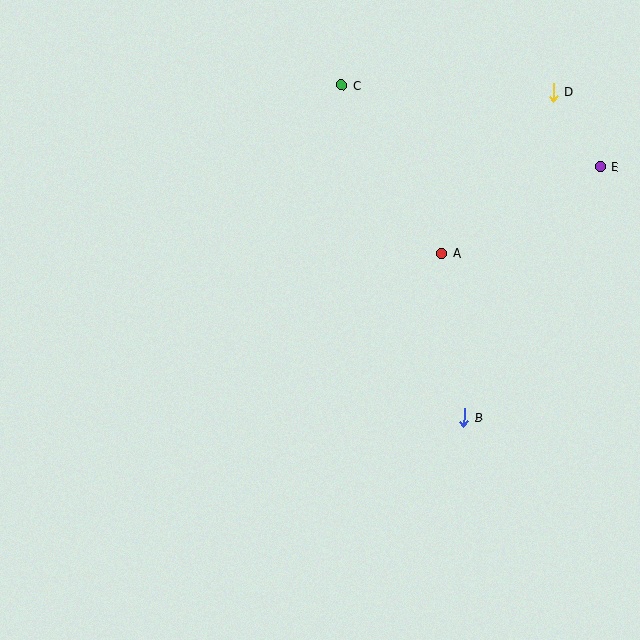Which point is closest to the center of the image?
Point A at (441, 253) is closest to the center.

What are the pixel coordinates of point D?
Point D is at (553, 92).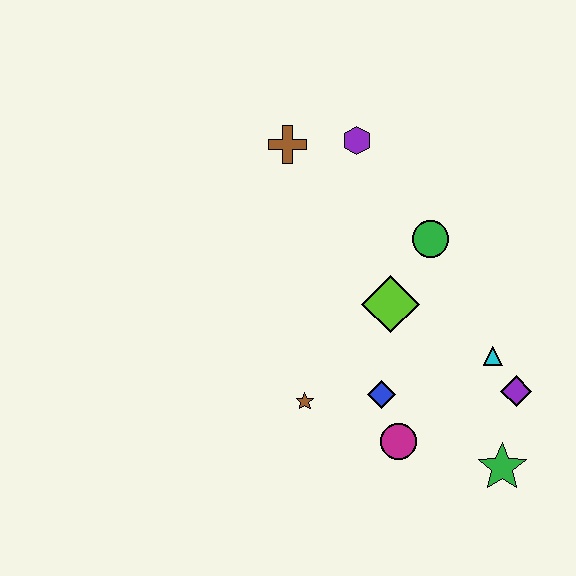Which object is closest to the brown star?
The blue diamond is closest to the brown star.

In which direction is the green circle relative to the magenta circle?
The green circle is above the magenta circle.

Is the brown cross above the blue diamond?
Yes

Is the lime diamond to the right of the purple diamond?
No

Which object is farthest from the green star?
The brown cross is farthest from the green star.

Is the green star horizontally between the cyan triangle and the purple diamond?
Yes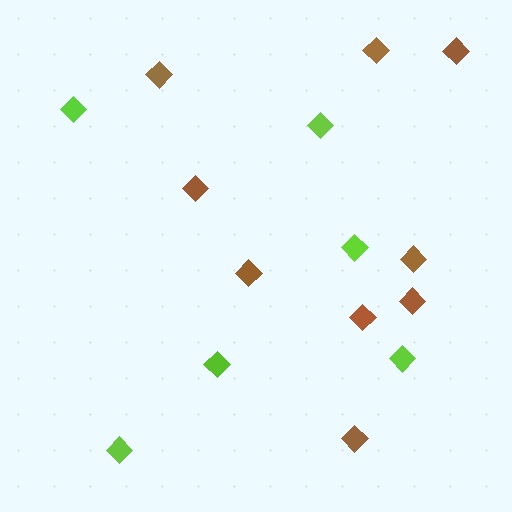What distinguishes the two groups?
There are 2 groups: one group of brown diamonds (9) and one group of lime diamonds (6).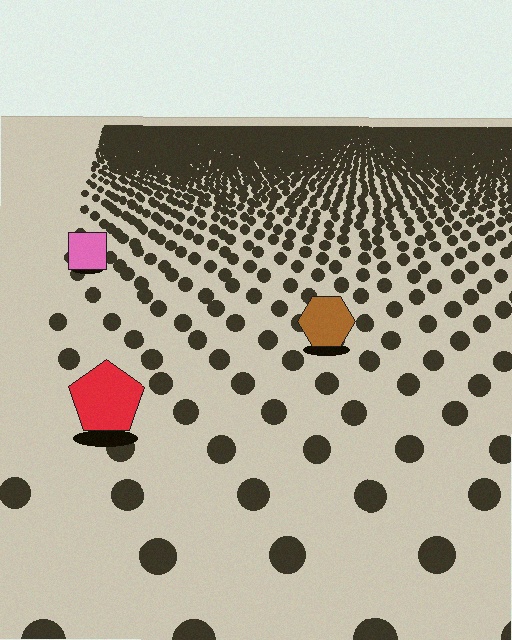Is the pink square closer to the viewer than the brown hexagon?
No. The brown hexagon is closer — you can tell from the texture gradient: the ground texture is coarser near it.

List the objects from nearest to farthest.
From nearest to farthest: the red pentagon, the brown hexagon, the pink square.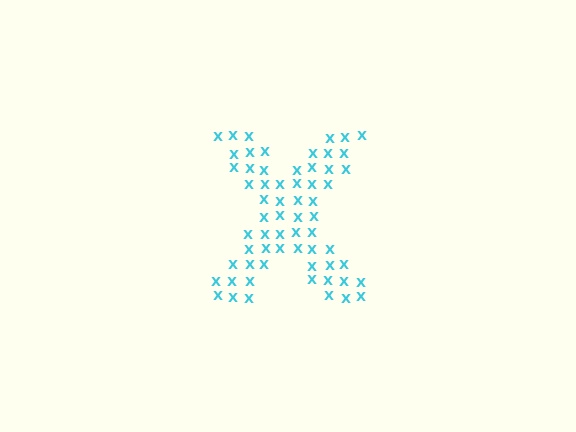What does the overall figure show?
The overall figure shows the letter X.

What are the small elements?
The small elements are letter X's.